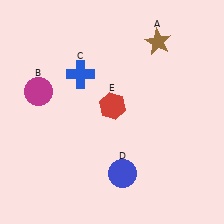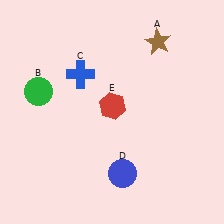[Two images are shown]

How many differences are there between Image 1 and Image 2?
There is 1 difference between the two images.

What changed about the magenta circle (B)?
In Image 1, B is magenta. In Image 2, it changed to green.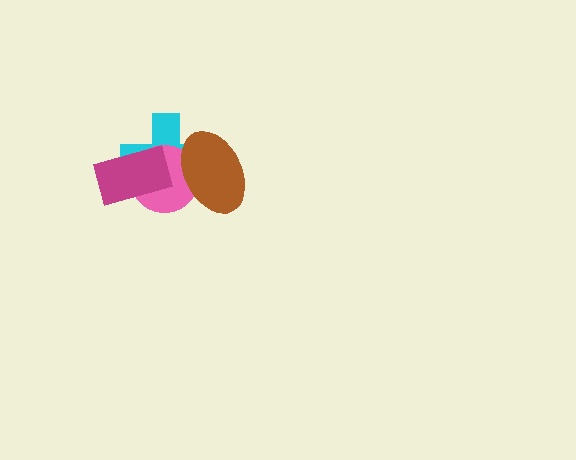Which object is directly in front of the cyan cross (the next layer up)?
The pink circle is directly in front of the cyan cross.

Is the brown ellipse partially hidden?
No, no other shape covers it.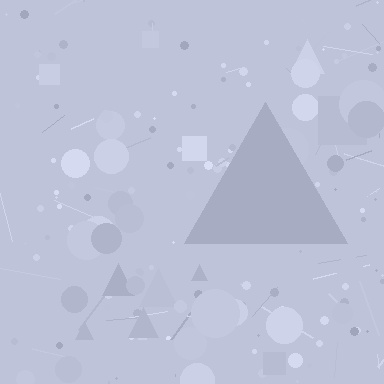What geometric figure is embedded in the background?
A triangle is embedded in the background.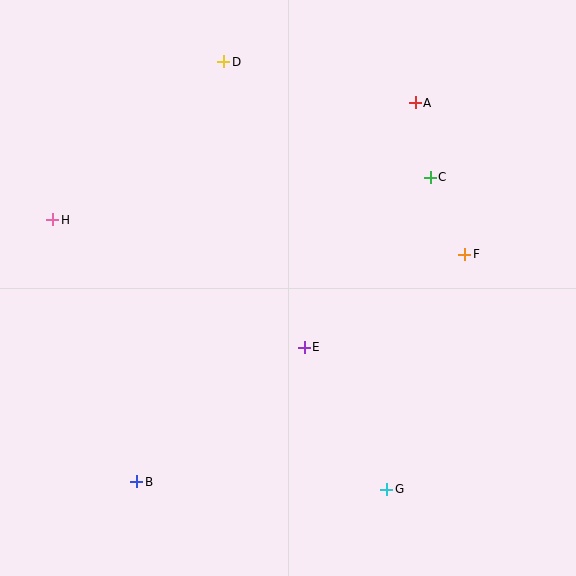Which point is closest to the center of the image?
Point E at (304, 347) is closest to the center.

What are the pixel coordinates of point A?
Point A is at (415, 103).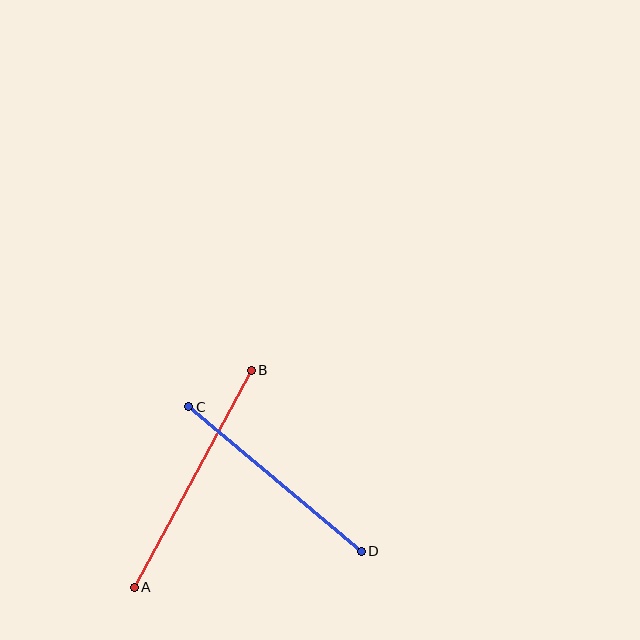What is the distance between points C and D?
The distance is approximately 225 pixels.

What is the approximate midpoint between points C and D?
The midpoint is at approximately (275, 479) pixels.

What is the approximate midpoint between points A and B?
The midpoint is at approximately (193, 479) pixels.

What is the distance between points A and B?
The distance is approximately 246 pixels.